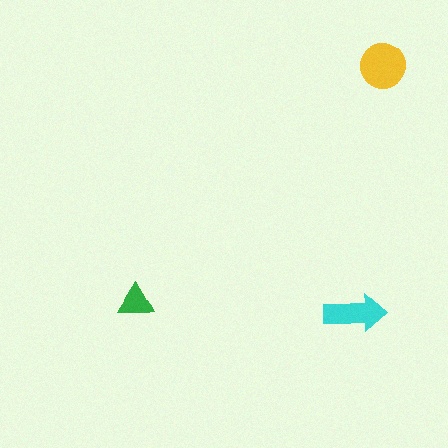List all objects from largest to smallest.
The yellow circle, the cyan arrow, the green triangle.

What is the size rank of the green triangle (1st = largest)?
3rd.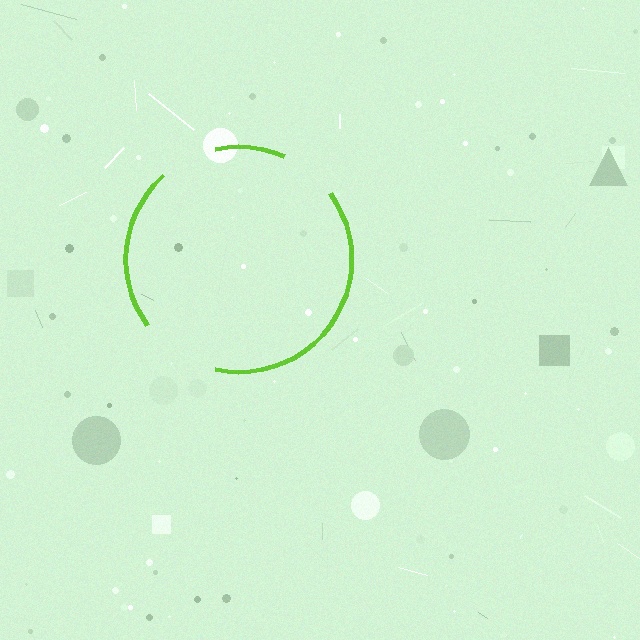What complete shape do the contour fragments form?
The contour fragments form a circle.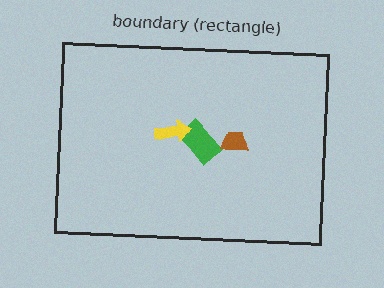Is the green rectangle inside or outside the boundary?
Inside.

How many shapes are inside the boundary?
3 inside, 0 outside.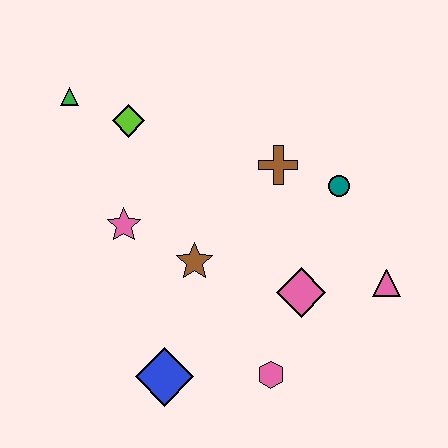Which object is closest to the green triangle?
The lime diamond is closest to the green triangle.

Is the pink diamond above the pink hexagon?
Yes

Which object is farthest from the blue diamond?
The green triangle is farthest from the blue diamond.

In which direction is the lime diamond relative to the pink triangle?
The lime diamond is to the left of the pink triangle.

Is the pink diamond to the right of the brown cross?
Yes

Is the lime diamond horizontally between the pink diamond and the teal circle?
No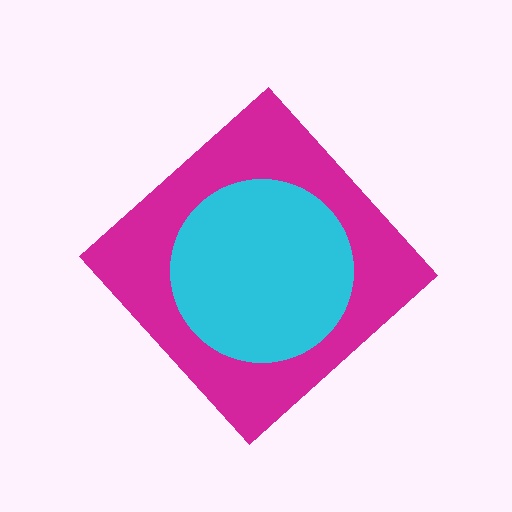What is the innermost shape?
The cyan circle.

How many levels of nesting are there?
2.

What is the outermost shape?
The magenta diamond.